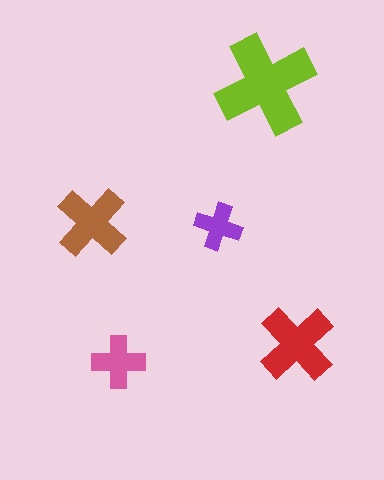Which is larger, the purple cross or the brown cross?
The brown one.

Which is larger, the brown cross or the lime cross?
The lime one.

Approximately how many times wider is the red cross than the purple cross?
About 1.5 times wider.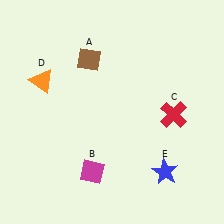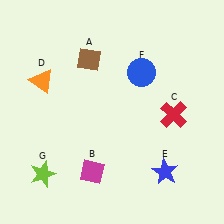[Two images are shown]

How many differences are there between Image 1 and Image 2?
There are 2 differences between the two images.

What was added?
A blue circle (F), a lime star (G) were added in Image 2.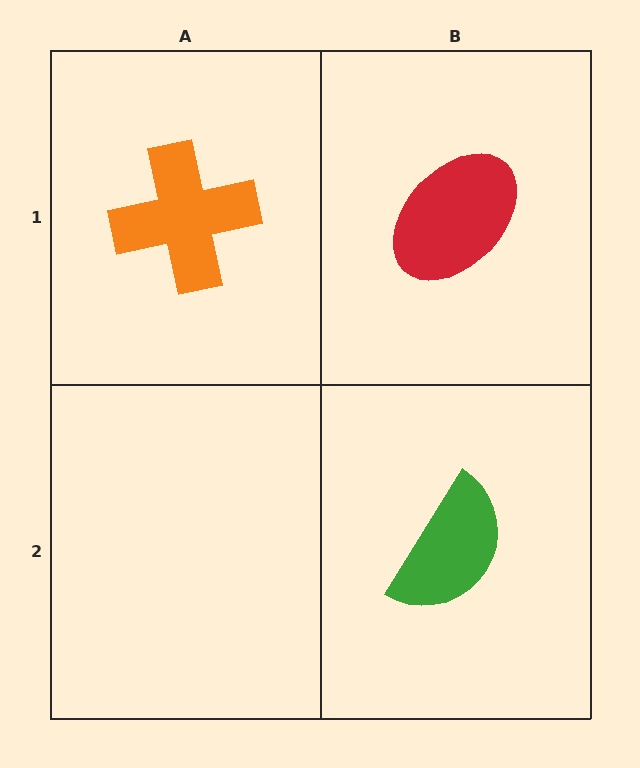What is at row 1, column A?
An orange cross.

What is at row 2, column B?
A green semicircle.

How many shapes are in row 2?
1 shape.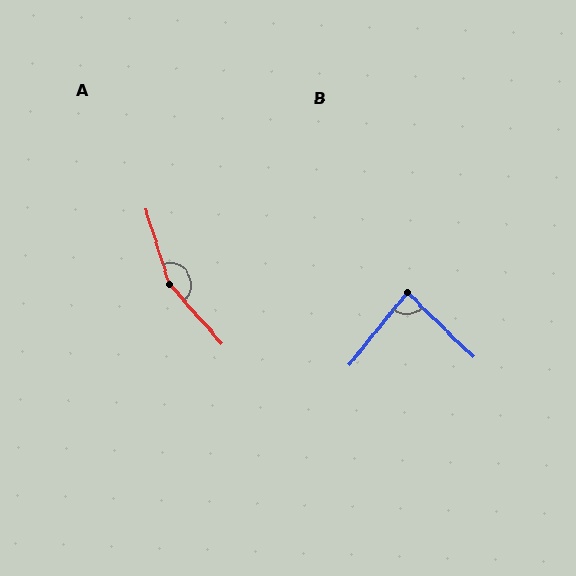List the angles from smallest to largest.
B (85°), A (156°).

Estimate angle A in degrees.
Approximately 156 degrees.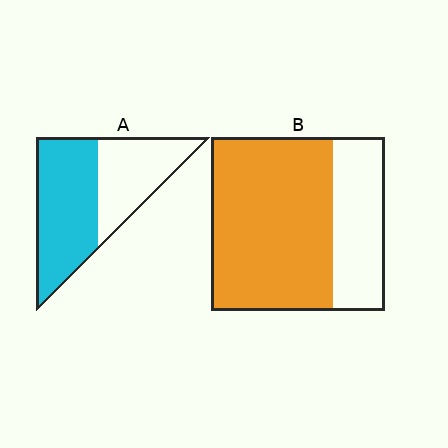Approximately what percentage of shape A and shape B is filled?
A is approximately 60% and B is approximately 70%.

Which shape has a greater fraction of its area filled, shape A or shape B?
Shape B.